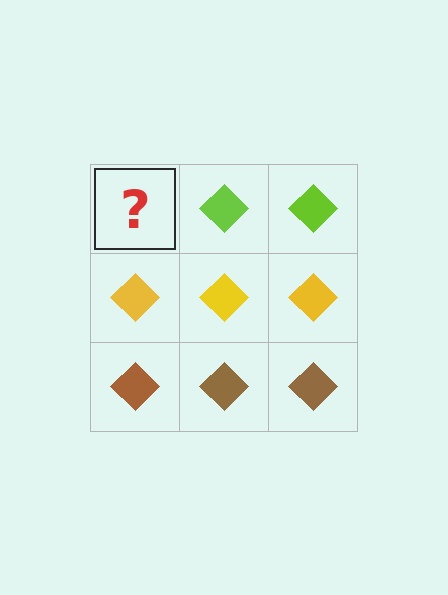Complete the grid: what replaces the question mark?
The question mark should be replaced with a lime diamond.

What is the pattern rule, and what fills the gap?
The rule is that each row has a consistent color. The gap should be filled with a lime diamond.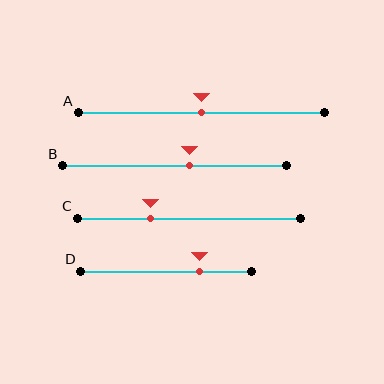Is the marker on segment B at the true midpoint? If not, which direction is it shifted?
No, the marker on segment B is shifted to the right by about 7% of the segment length.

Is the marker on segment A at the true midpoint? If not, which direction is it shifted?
Yes, the marker on segment A is at the true midpoint.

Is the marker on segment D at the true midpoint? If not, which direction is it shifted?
No, the marker on segment D is shifted to the right by about 20% of the segment length.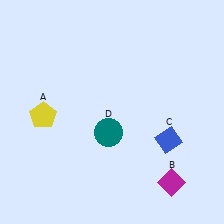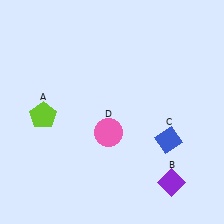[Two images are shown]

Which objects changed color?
A changed from yellow to lime. B changed from magenta to purple. D changed from teal to pink.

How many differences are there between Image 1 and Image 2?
There are 3 differences between the two images.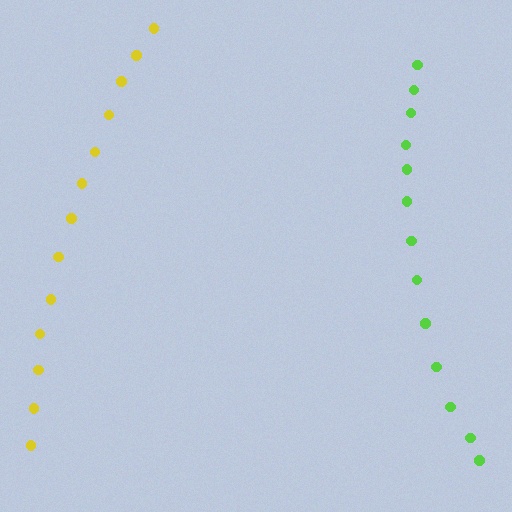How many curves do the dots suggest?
There are 2 distinct paths.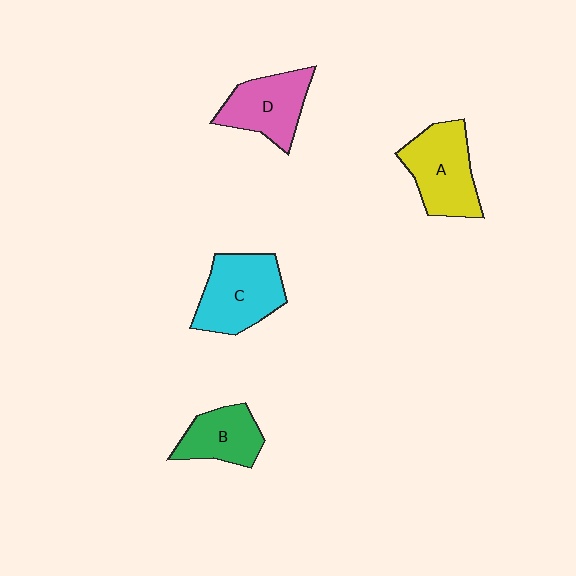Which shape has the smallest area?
Shape B (green).